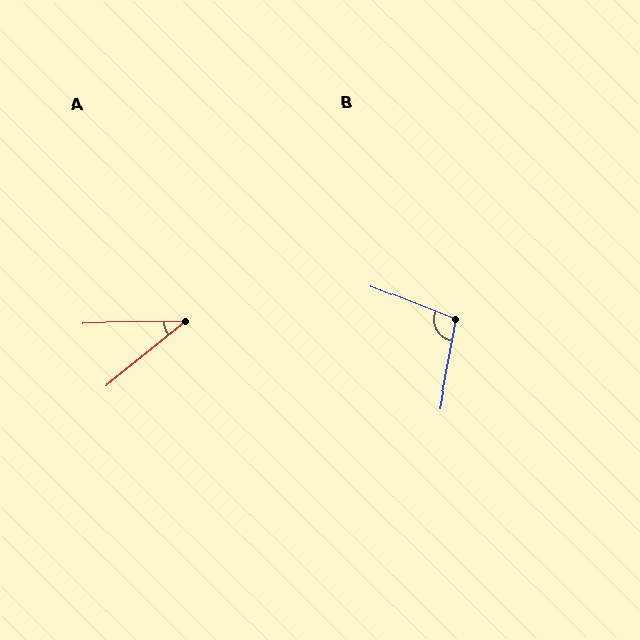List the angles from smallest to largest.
A (38°), B (101°).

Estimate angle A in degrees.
Approximately 38 degrees.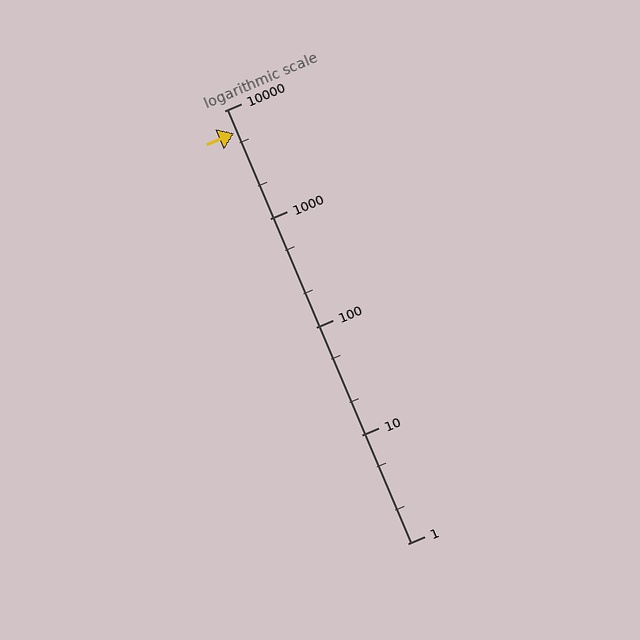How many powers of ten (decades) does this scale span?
The scale spans 4 decades, from 1 to 10000.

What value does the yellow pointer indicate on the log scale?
The pointer indicates approximately 6200.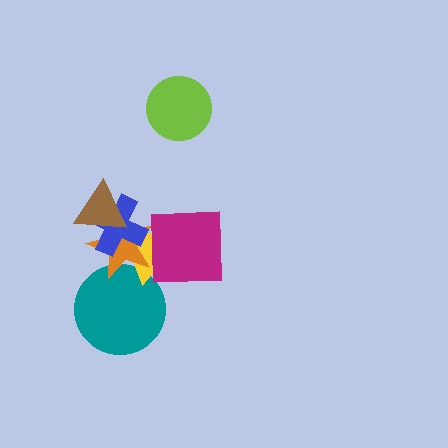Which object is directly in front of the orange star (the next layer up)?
The blue cross is directly in front of the orange star.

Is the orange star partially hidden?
Yes, it is partially covered by another shape.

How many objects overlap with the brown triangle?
2 objects overlap with the brown triangle.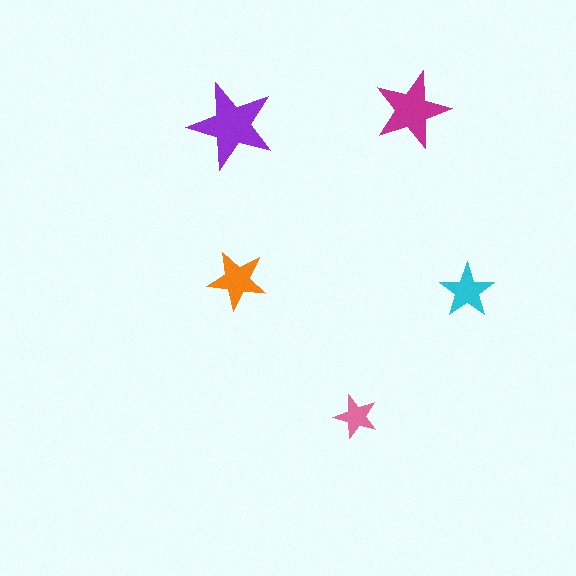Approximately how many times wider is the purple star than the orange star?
About 1.5 times wider.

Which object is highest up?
The magenta star is topmost.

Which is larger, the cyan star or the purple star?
The purple one.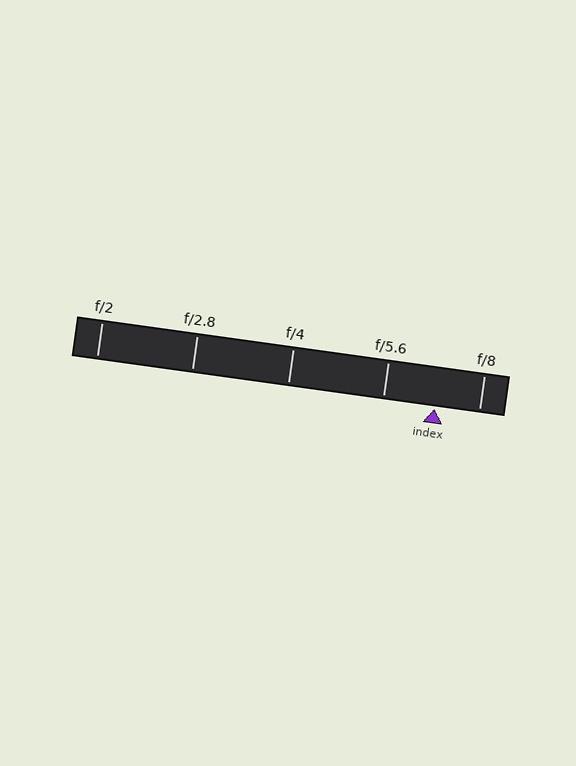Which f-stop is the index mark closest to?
The index mark is closest to f/8.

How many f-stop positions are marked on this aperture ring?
There are 5 f-stop positions marked.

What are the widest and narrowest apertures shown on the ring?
The widest aperture shown is f/2 and the narrowest is f/8.